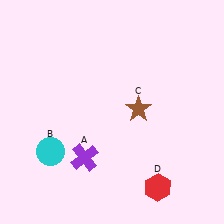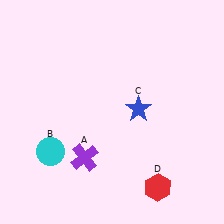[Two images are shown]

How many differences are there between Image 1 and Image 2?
There is 1 difference between the two images.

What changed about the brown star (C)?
In Image 1, C is brown. In Image 2, it changed to blue.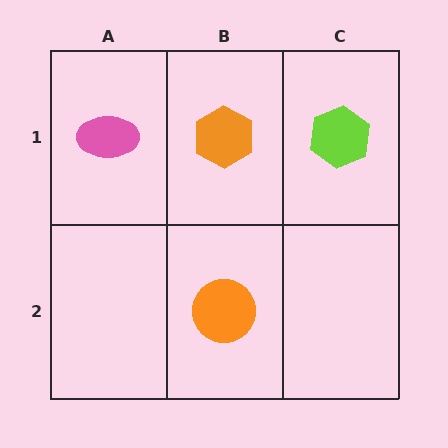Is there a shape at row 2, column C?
No, that cell is empty.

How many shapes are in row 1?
3 shapes.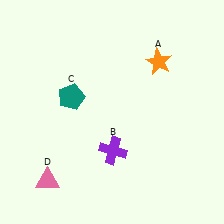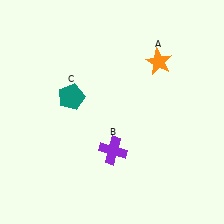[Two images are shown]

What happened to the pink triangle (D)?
The pink triangle (D) was removed in Image 2. It was in the bottom-left area of Image 1.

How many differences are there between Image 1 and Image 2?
There is 1 difference between the two images.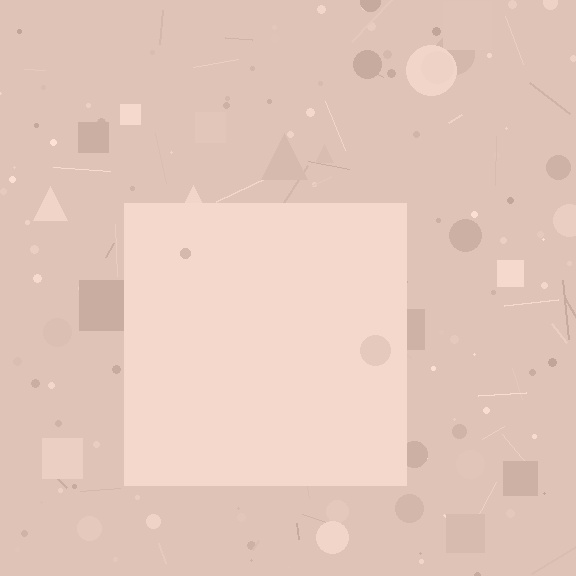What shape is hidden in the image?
A square is hidden in the image.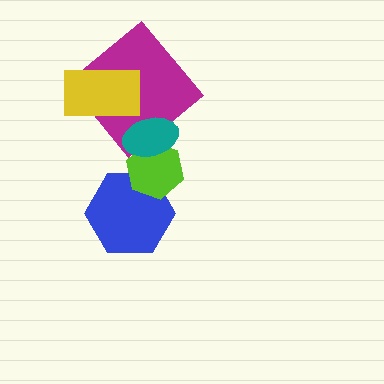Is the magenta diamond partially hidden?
Yes, it is partially covered by another shape.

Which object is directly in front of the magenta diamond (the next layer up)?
The yellow rectangle is directly in front of the magenta diamond.